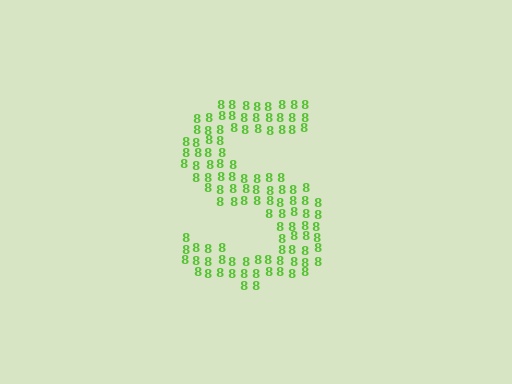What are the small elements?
The small elements are digit 8's.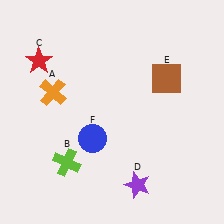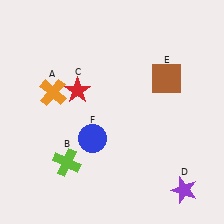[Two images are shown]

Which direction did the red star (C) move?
The red star (C) moved right.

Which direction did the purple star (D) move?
The purple star (D) moved right.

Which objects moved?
The objects that moved are: the red star (C), the purple star (D).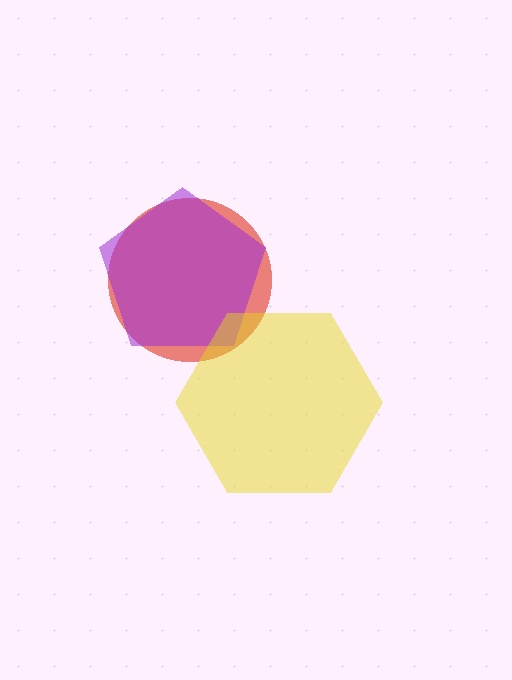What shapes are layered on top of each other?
The layered shapes are: a red circle, a purple pentagon, a yellow hexagon.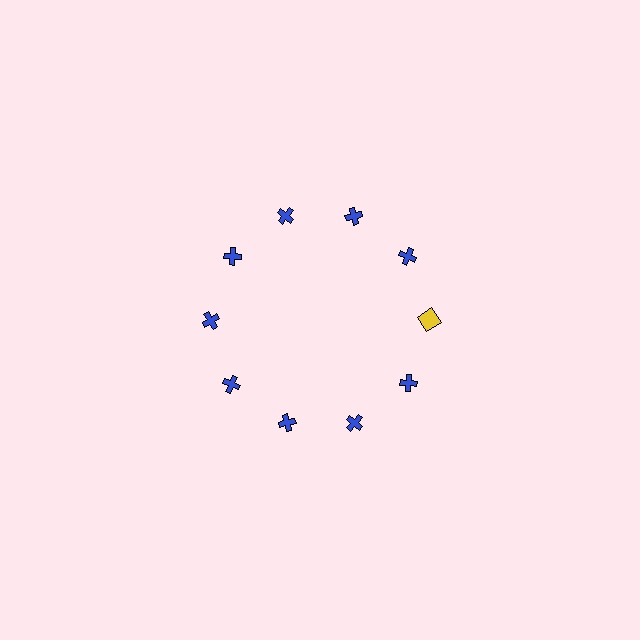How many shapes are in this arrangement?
There are 10 shapes arranged in a ring pattern.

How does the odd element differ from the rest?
It differs in both color (yellow instead of blue) and shape (square instead of cross).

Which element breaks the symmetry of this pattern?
The yellow square at roughly the 3 o'clock position breaks the symmetry. All other shapes are blue crosses.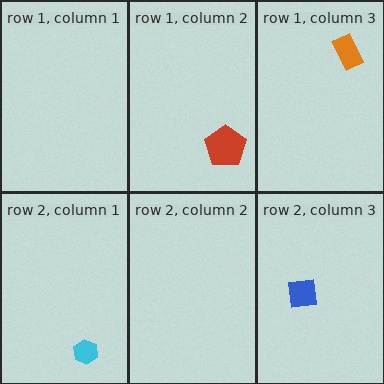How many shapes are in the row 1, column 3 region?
1.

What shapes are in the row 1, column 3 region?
The orange rectangle.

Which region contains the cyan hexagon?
The row 2, column 1 region.